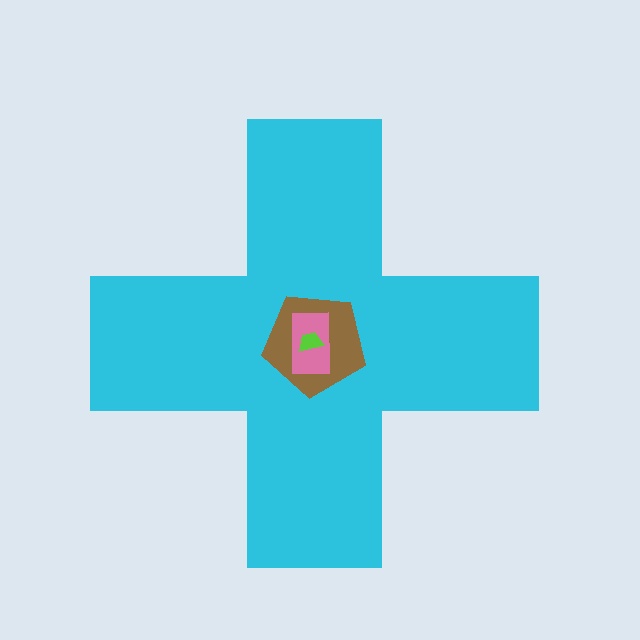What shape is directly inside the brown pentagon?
The pink rectangle.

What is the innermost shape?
The lime trapezoid.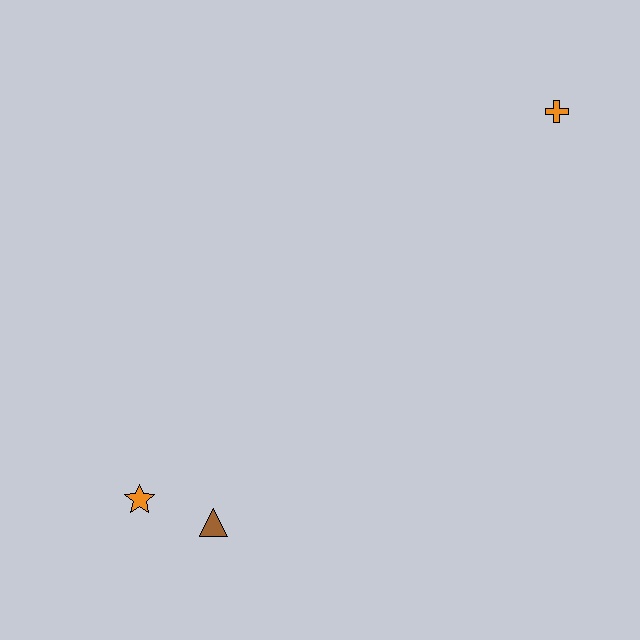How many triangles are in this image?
There is 1 triangle.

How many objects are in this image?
There are 3 objects.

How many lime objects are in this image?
There are no lime objects.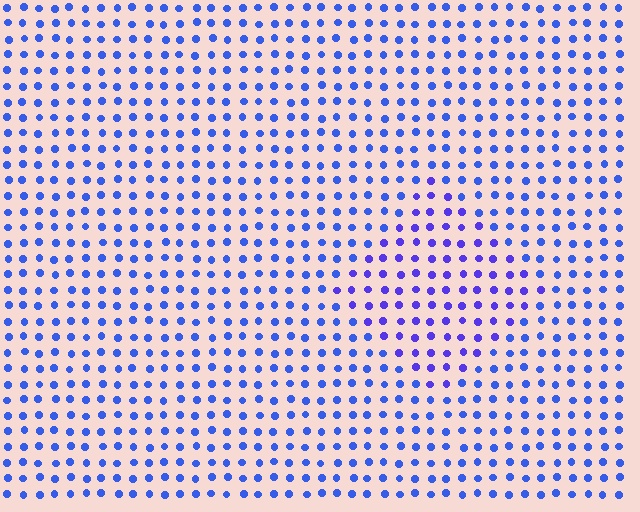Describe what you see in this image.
The image is filled with small blue elements in a uniform arrangement. A diamond-shaped region is visible where the elements are tinted to a slightly different hue, forming a subtle color boundary.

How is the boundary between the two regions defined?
The boundary is defined purely by a slight shift in hue (about 24 degrees). Spacing, size, and orientation are identical on both sides.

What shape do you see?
I see a diamond.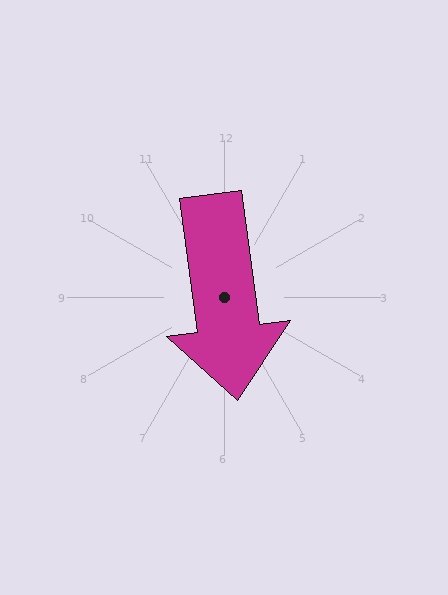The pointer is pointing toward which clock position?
Roughly 6 o'clock.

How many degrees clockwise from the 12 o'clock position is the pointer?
Approximately 172 degrees.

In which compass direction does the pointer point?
South.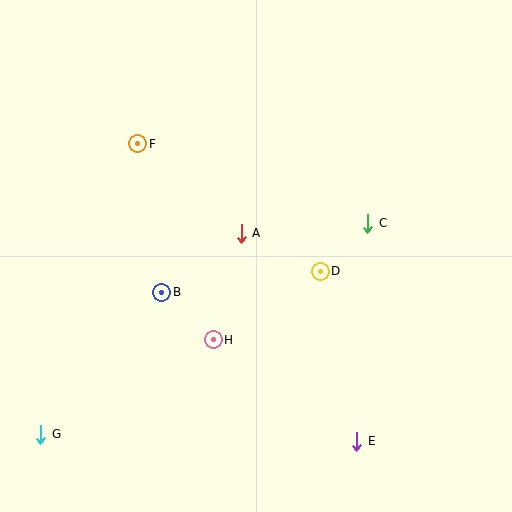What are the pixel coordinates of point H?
Point H is at (213, 340).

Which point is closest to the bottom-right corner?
Point E is closest to the bottom-right corner.